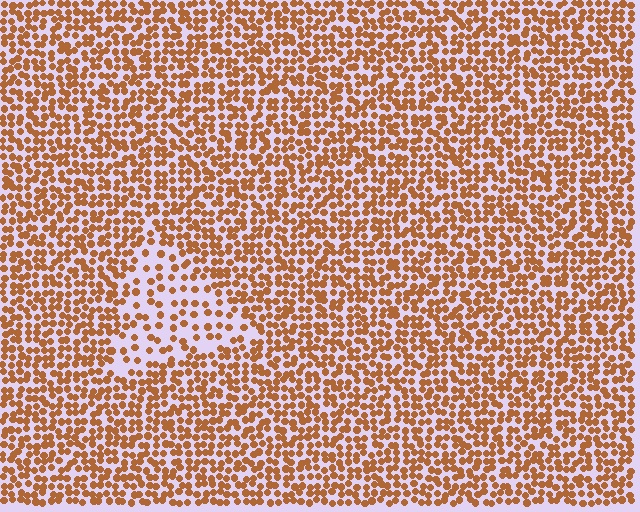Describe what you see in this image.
The image contains small brown elements arranged at two different densities. A triangle-shaped region is visible where the elements are less densely packed than the surrounding area.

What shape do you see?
I see a triangle.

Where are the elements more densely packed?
The elements are more densely packed outside the triangle boundary.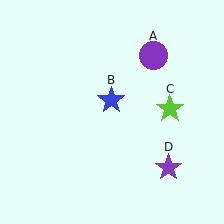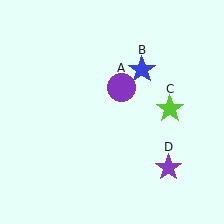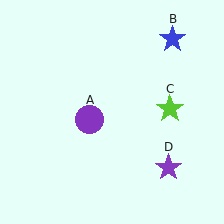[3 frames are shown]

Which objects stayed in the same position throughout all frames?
Lime star (object C) and purple star (object D) remained stationary.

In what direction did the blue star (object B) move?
The blue star (object B) moved up and to the right.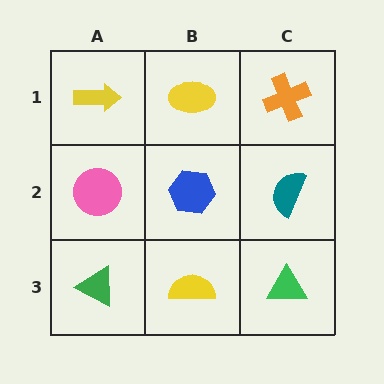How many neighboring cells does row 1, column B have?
3.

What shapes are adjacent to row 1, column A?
A pink circle (row 2, column A), a yellow ellipse (row 1, column B).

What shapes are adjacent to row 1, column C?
A teal semicircle (row 2, column C), a yellow ellipse (row 1, column B).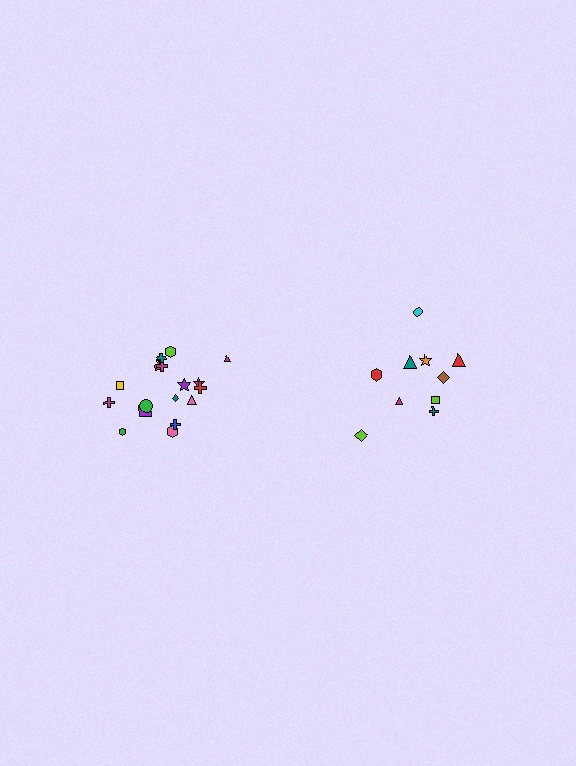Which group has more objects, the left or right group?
The left group.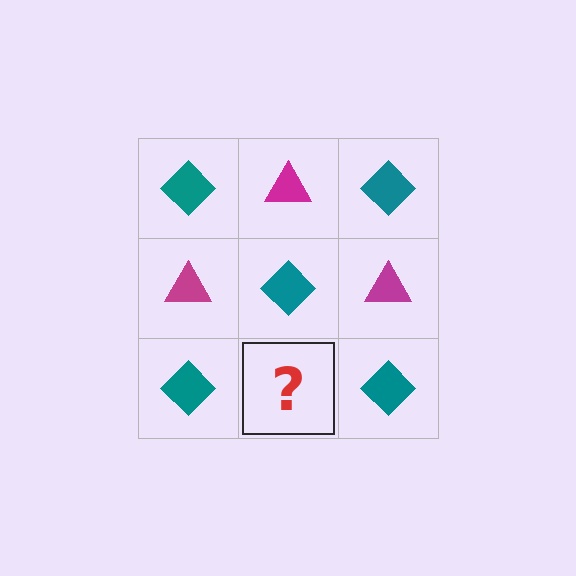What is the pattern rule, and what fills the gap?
The rule is that it alternates teal diamond and magenta triangle in a checkerboard pattern. The gap should be filled with a magenta triangle.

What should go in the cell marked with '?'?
The missing cell should contain a magenta triangle.